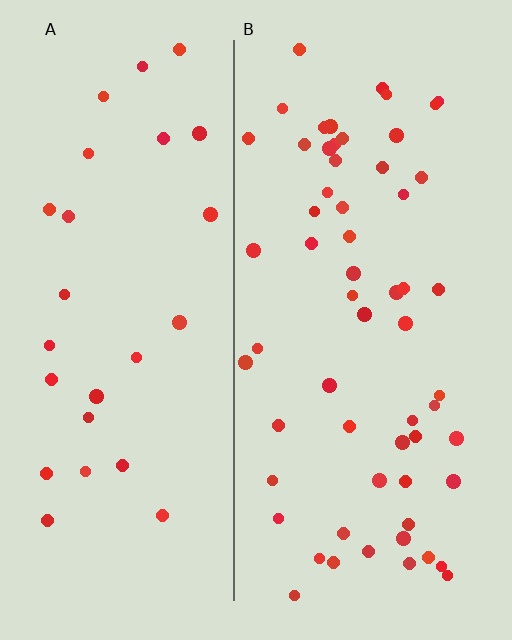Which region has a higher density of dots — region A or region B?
B (the right).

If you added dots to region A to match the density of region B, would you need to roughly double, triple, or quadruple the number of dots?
Approximately double.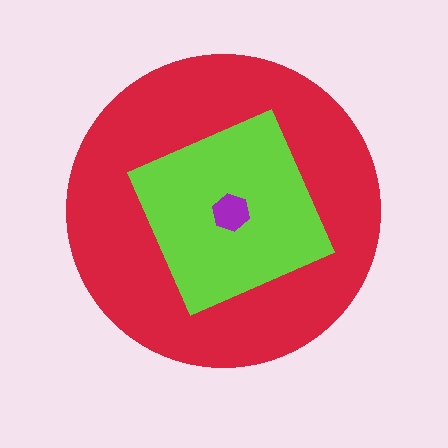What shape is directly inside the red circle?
The lime square.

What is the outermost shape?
The red circle.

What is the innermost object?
The purple hexagon.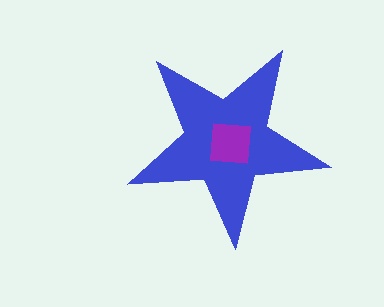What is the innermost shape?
The purple square.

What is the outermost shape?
The blue star.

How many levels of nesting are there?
2.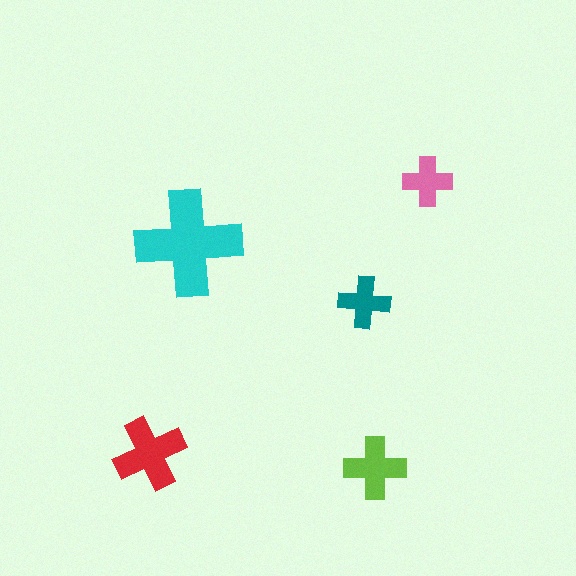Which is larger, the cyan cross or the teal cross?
The cyan one.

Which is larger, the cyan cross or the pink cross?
The cyan one.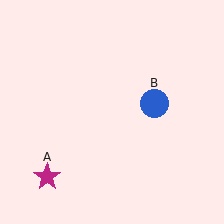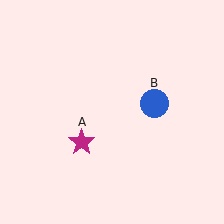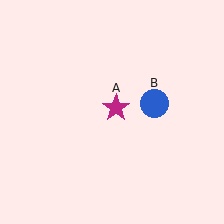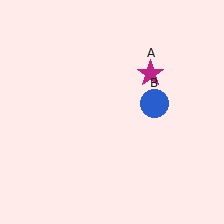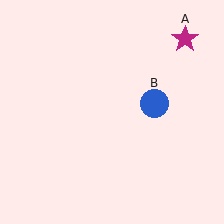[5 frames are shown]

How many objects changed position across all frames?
1 object changed position: magenta star (object A).